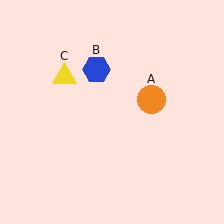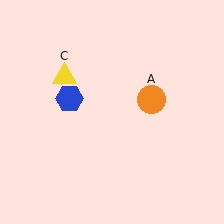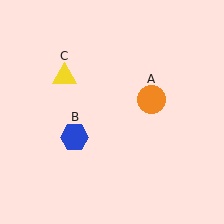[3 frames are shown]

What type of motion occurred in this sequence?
The blue hexagon (object B) rotated counterclockwise around the center of the scene.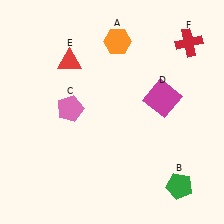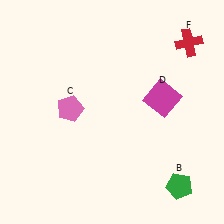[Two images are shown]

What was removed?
The red triangle (E), the orange hexagon (A) were removed in Image 2.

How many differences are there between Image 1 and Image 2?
There are 2 differences between the two images.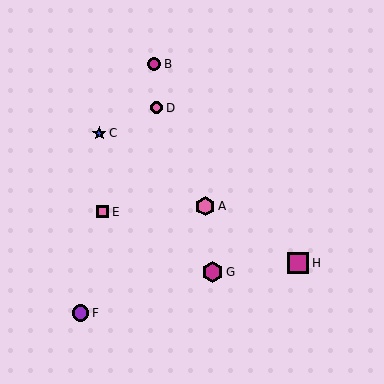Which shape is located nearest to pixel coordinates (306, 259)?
The magenta square (labeled H) at (298, 263) is nearest to that location.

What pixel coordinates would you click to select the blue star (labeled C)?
Click at (99, 133) to select the blue star C.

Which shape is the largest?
The magenta hexagon (labeled G) is the largest.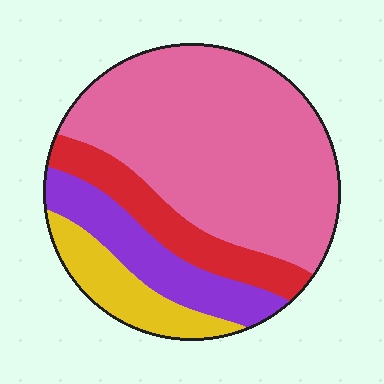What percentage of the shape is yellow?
Yellow covers around 10% of the shape.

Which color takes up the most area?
Pink, at roughly 55%.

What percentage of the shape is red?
Red takes up about one sixth (1/6) of the shape.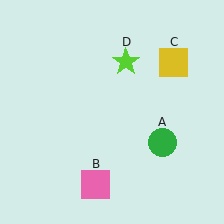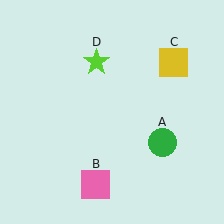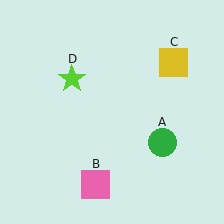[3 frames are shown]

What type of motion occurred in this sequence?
The lime star (object D) rotated counterclockwise around the center of the scene.